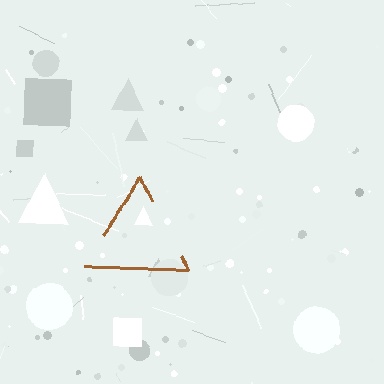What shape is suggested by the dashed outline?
The dashed outline suggests a triangle.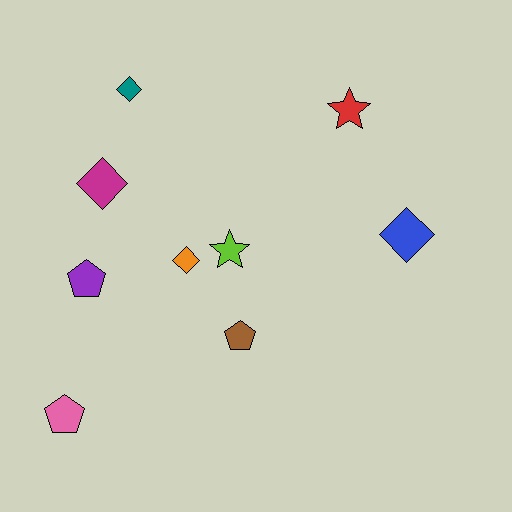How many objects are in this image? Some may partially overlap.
There are 9 objects.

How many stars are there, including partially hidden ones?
There are 2 stars.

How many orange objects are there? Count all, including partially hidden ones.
There is 1 orange object.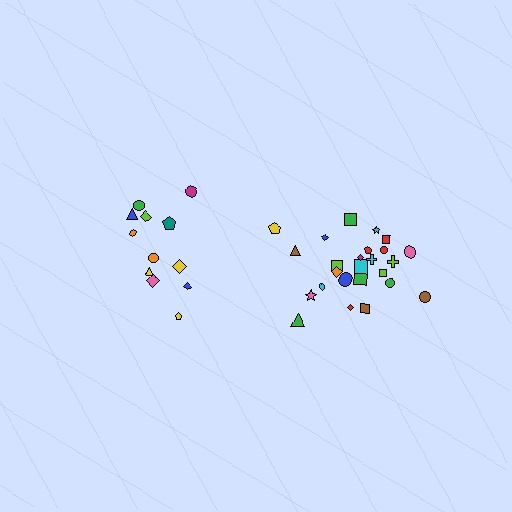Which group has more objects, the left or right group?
The right group.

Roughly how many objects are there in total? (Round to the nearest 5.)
Roughly 35 objects in total.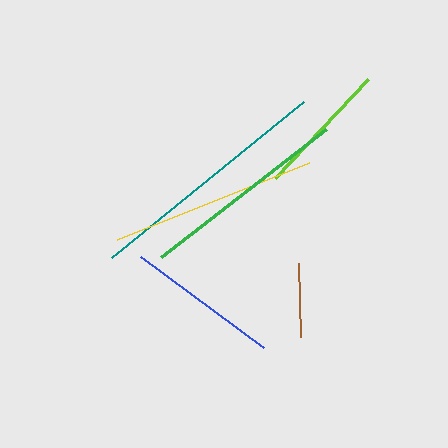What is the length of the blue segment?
The blue segment is approximately 153 pixels long.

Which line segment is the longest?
The teal line is the longest at approximately 248 pixels.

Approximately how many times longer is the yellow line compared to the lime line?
The yellow line is approximately 1.5 times the length of the lime line.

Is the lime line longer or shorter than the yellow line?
The yellow line is longer than the lime line.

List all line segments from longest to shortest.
From longest to shortest: teal, green, yellow, blue, lime, brown.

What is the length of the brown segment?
The brown segment is approximately 74 pixels long.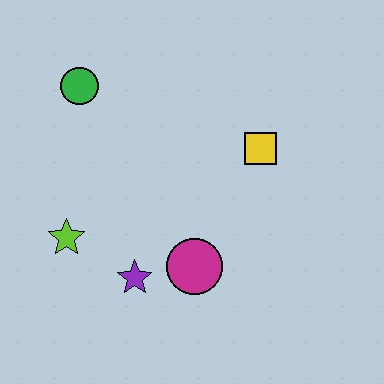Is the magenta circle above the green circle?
No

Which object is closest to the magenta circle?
The purple star is closest to the magenta circle.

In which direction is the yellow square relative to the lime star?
The yellow square is to the right of the lime star.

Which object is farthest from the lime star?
The yellow square is farthest from the lime star.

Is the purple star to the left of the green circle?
No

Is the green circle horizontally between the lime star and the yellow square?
Yes